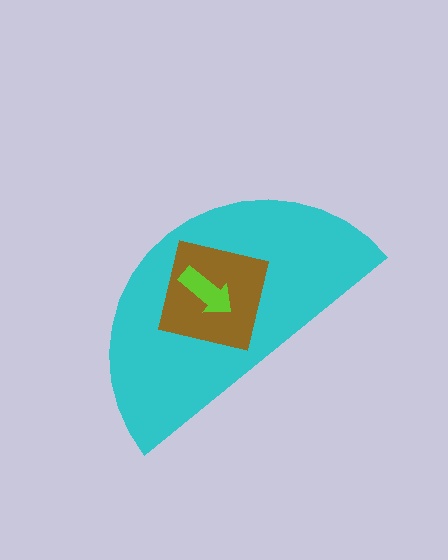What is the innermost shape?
The lime arrow.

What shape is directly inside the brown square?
The lime arrow.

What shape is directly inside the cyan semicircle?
The brown square.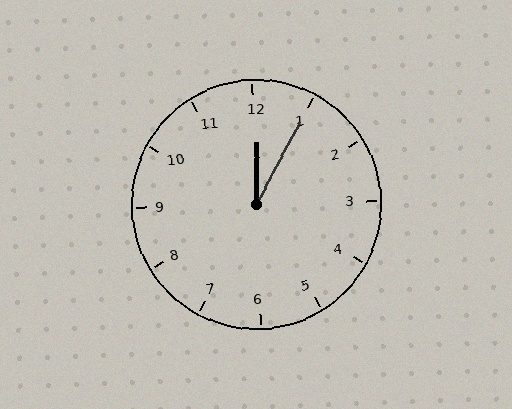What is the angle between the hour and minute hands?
Approximately 28 degrees.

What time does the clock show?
12:05.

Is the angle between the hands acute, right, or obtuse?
It is acute.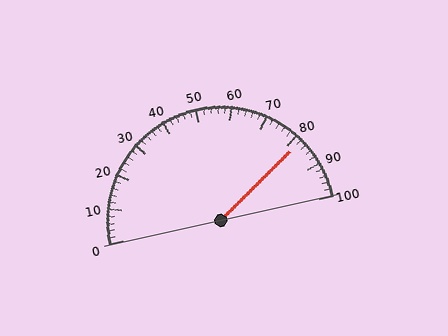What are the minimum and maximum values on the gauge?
The gauge ranges from 0 to 100.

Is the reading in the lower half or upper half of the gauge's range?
The reading is in the upper half of the range (0 to 100).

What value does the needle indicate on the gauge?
The needle indicates approximately 82.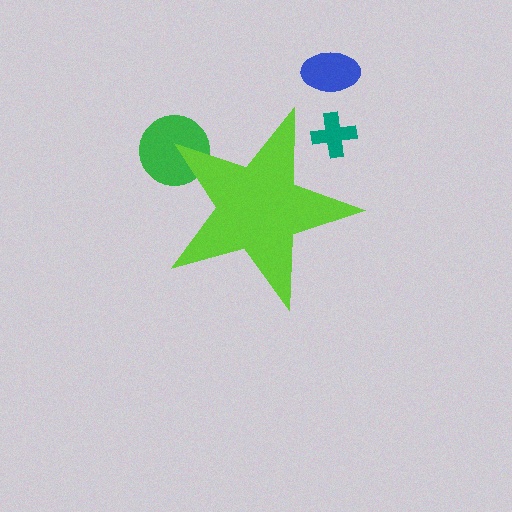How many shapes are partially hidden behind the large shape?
2 shapes are partially hidden.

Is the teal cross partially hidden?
Yes, the teal cross is partially hidden behind the lime star.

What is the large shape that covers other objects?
A lime star.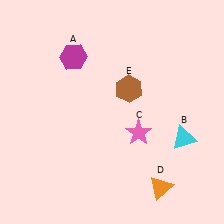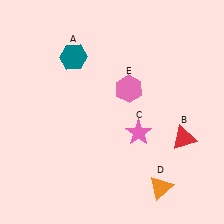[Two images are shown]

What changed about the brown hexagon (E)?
In Image 1, E is brown. In Image 2, it changed to pink.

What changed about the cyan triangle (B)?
In Image 1, B is cyan. In Image 2, it changed to red.